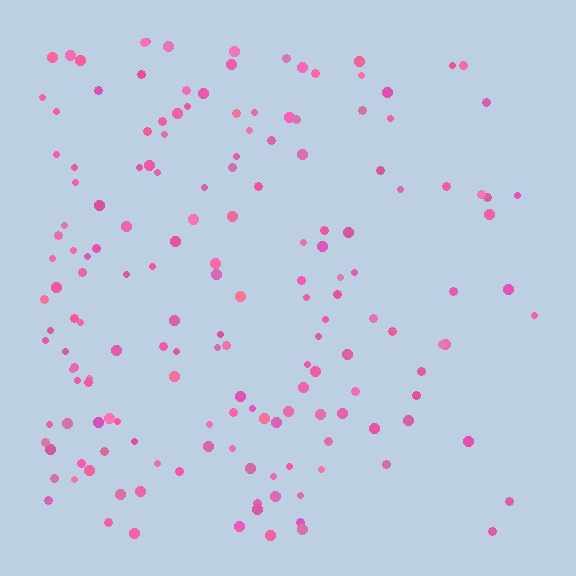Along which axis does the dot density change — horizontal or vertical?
Horizontal.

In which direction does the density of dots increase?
From right to left, with the left side densest.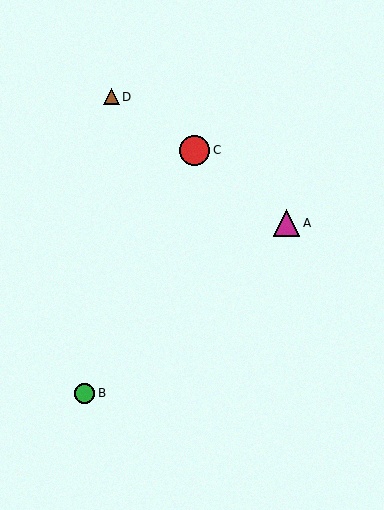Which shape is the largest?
The red circle (labeled C) is the largest.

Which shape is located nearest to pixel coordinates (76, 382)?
The green circle (labeled B) at (85, 393) is nearest to that location.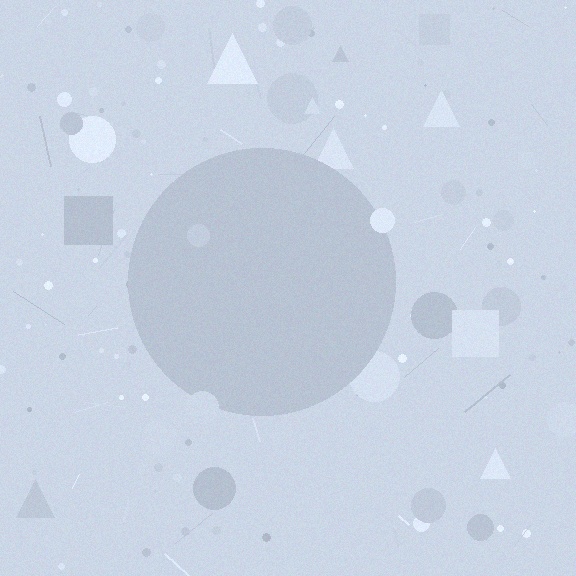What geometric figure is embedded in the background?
A circle is embedded in the background.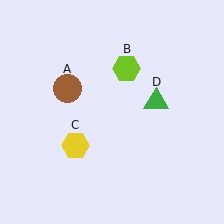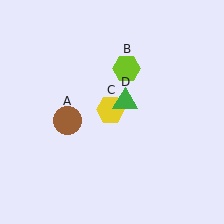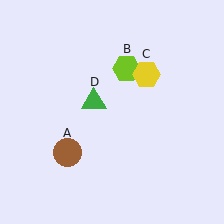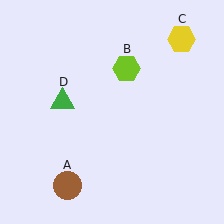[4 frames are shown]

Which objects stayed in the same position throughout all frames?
Lime hexagon (object B) remained stationary.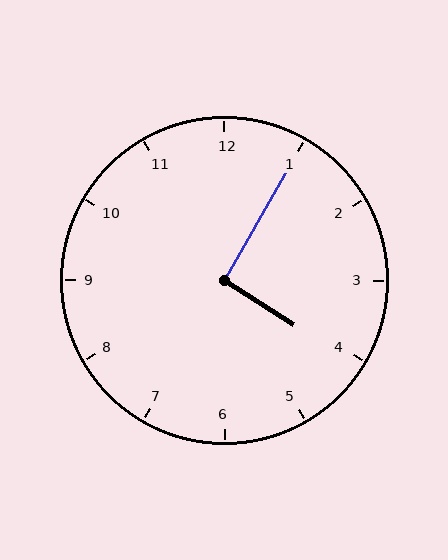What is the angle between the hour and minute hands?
Approximately 92 degrees.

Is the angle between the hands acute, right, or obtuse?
It is right.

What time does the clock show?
4:05.